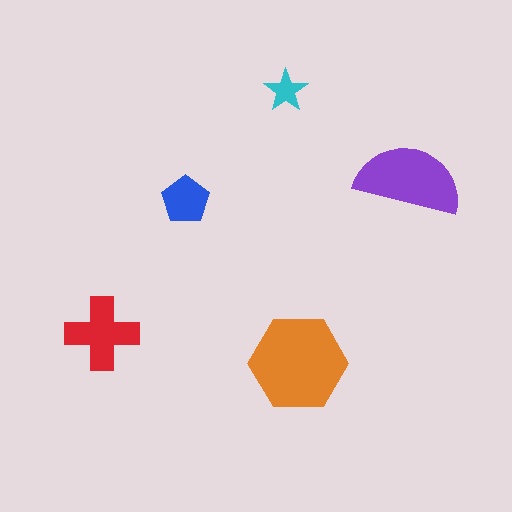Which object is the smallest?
The cyan star.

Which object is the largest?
The orange hexagon.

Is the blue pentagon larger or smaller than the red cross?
Smaller.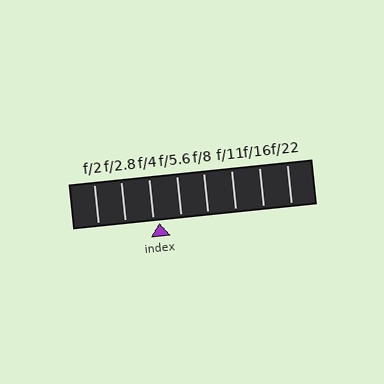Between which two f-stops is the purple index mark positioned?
The index mark is between f/4 and f/5.6.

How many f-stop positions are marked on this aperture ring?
There are 8 f-stop positions marked.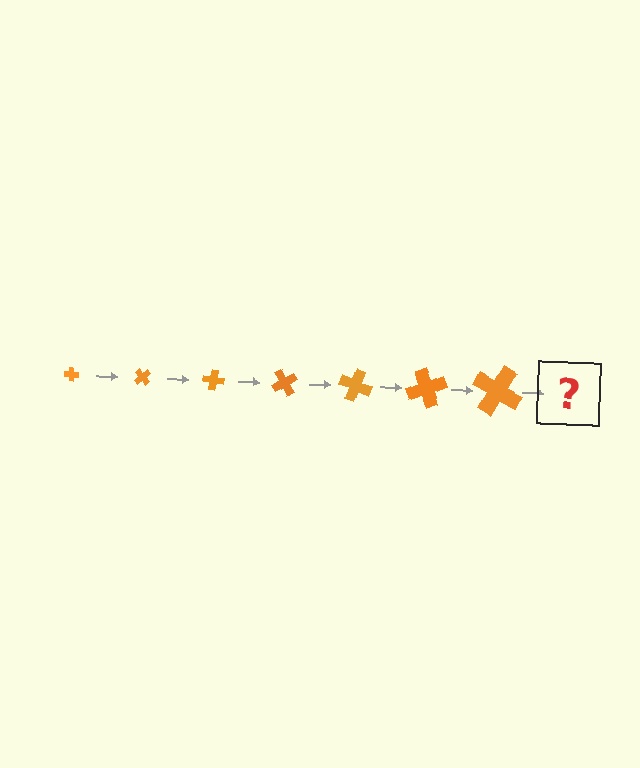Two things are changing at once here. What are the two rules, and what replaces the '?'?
The two rules are that the cross grows larger each step and it rotates 50 degrees each step. The '?' should be a cross, larger than the previous one and rotated 350 degrees from the start.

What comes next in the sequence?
The next element should be a cross, larger than the previous one and rotated 350 degrees from the start.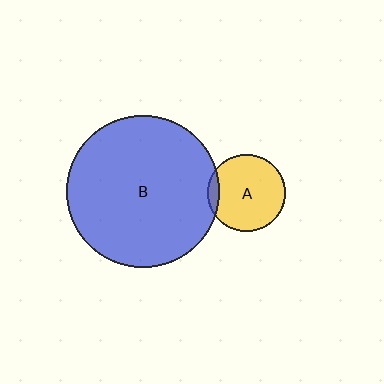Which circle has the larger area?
Circle B (blue).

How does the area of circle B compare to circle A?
Approximately 3.9 times.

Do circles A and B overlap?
Yes.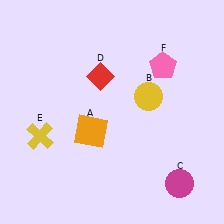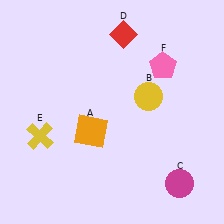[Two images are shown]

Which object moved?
The red diamond (D) moved up.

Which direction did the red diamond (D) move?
The red diamond (D) moved up.